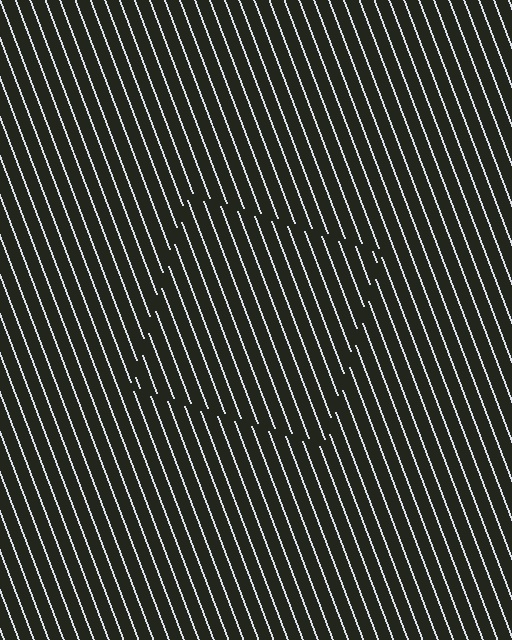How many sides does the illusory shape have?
4 sides — the line-ends trace a square.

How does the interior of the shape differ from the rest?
The interior of the shape contains the same grating, shifted by half a period — the contour is defined by the phase discontinuity where line-ends from the inner and outer gratings abut.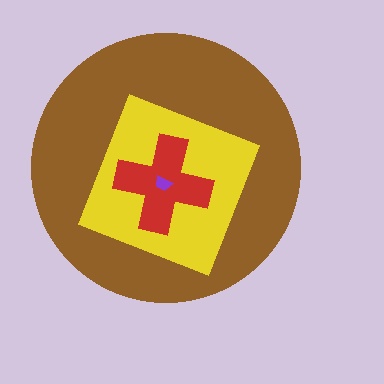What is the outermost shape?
The brown circle.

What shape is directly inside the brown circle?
The yellow square.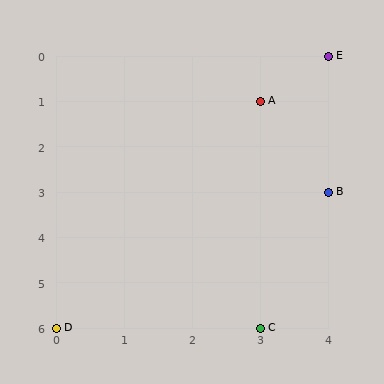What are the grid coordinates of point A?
Point A is at grid coordinates (3, 1).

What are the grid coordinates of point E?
Point E is at grid coordinates (4, 0).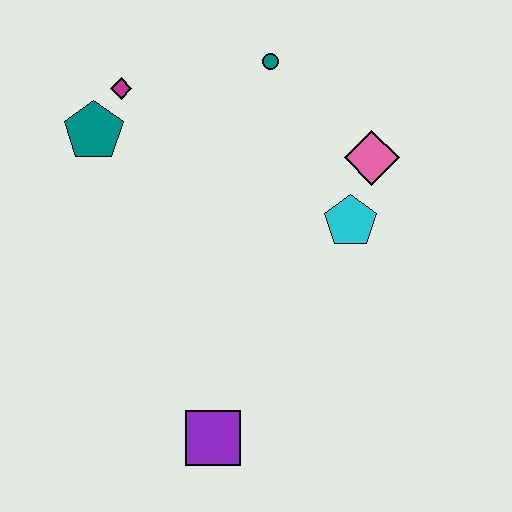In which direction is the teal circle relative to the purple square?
The teal circle is above the purple square.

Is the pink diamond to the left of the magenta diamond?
No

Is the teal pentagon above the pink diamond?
Yes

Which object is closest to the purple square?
The cyan pentagon is closest to the purple square.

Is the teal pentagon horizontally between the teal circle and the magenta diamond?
No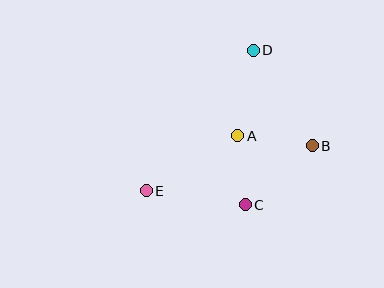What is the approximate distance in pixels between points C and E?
The distance between C and E is approximately 100 pixels.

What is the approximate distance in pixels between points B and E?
The distance between B and E is approximately 172 pixels.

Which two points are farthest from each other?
Points D and E are farthest from each other.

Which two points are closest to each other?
Points A and C are closest to each other.